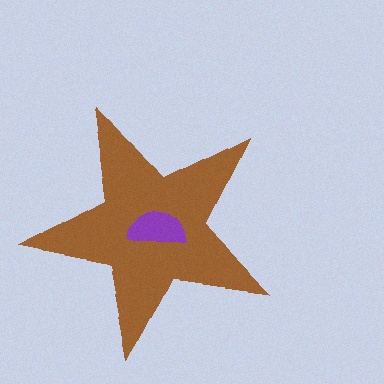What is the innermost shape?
The purple semicircle.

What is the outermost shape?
The brown star.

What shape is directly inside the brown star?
The purple semicircle.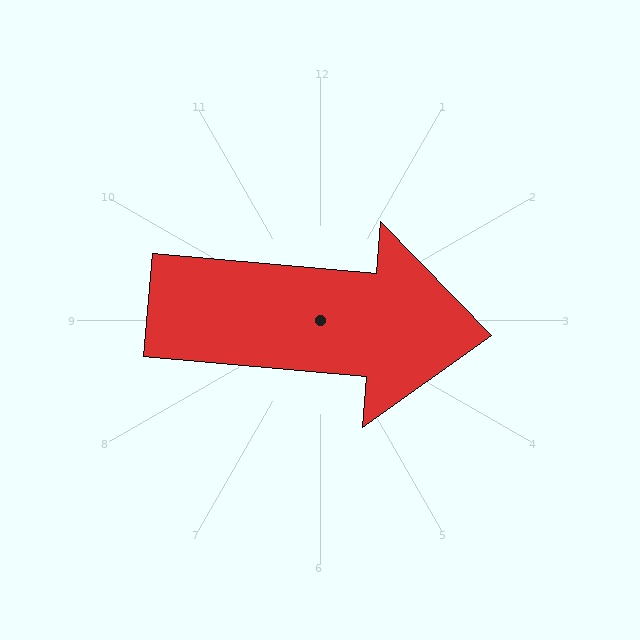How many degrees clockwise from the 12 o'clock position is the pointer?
Approximately 95 degrees.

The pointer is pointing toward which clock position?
Roughly 3 o'clock.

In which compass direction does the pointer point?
East.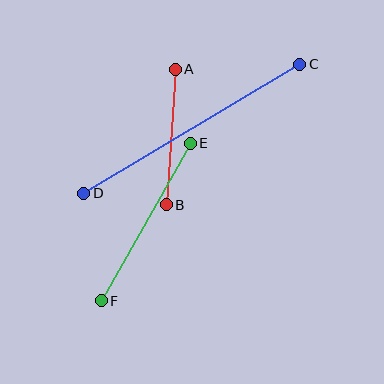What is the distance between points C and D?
The distance is approximately 252 pixels.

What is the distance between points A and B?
The distance is approximately 136 pixels.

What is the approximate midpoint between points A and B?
The midpoint is at approximately (171, 137) pixels.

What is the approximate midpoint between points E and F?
The midpoint is at approximately (146, 222) pixels.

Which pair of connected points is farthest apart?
Points C and D are farthest apart.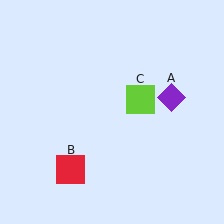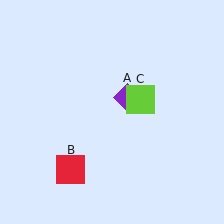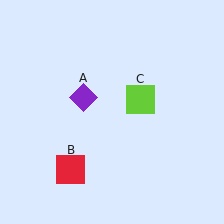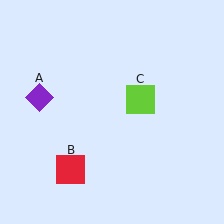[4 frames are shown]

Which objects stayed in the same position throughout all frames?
Red square (object B) and lime square (object C) remained stationary.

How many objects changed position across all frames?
1 object changed position: purple diamond (object A).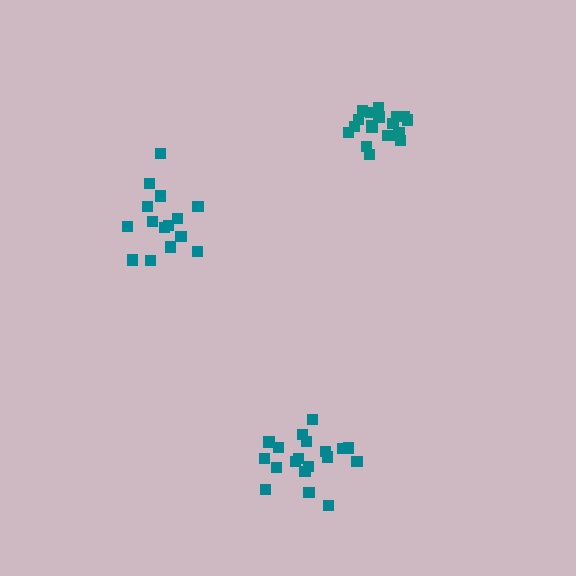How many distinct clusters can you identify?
There are 3 distinct clusters.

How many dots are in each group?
Group 1: 15 dots, Group 2: 19 dots, Group 3: 19 dots (53 total).